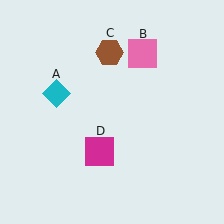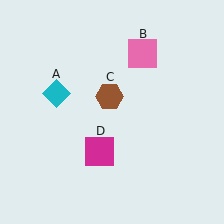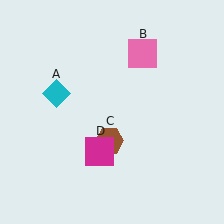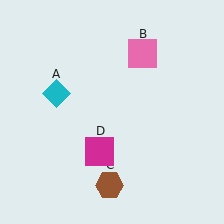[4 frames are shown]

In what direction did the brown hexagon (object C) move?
The brown hexagon (object C) moved down.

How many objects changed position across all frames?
1 object changed position: brown hexagon (object C).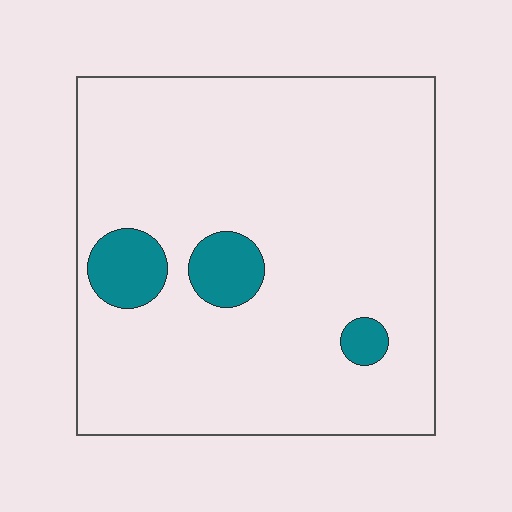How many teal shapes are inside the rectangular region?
3.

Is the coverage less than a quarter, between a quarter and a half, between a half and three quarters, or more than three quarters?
Less than a quarter.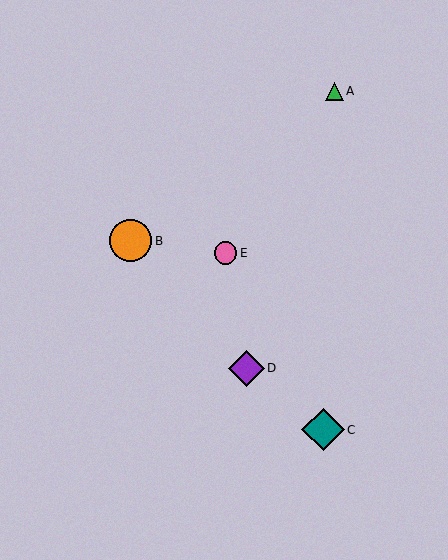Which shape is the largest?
The orange circle (labeled B) is the largest.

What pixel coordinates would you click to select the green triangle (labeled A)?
Click at (334, 91) to select the green triangle A.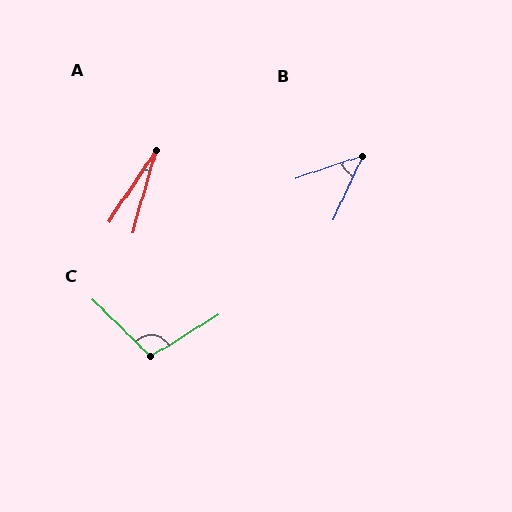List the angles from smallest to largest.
A (17°), B (46°), C (104°).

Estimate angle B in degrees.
Approximately 46 degrees.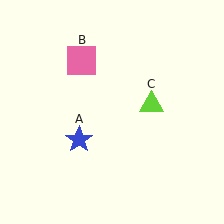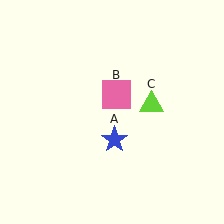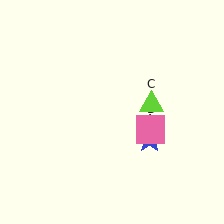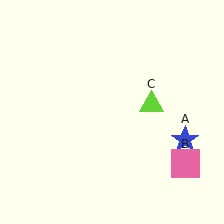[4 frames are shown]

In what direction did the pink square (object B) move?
The pink square (object B) moved down and to the right.